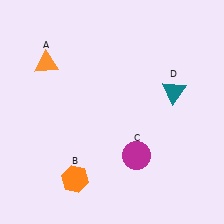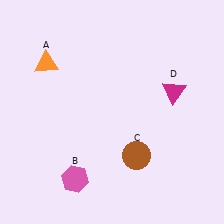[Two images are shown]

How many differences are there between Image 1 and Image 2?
There are 3 differences between the two images.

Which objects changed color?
B changed from orange to pink. C changed from magenta to brown. D changed from teal to magenta.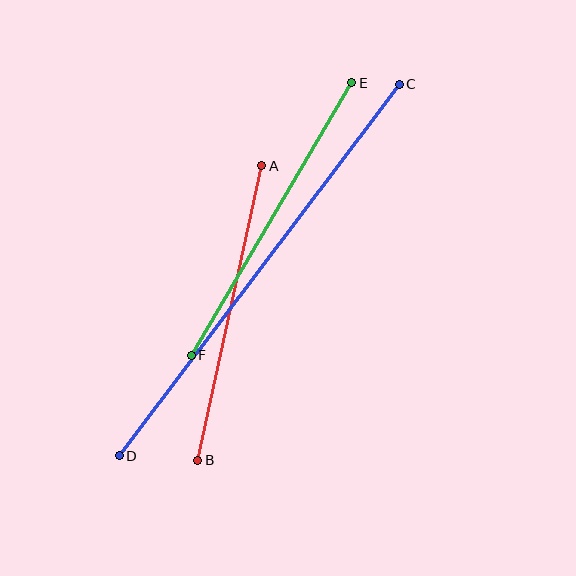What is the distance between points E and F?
The distance is approximately 316 pixels.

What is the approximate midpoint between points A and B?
The midpoint is at approximately (230, 313) pixels.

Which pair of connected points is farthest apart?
Points C and D are farthest apart.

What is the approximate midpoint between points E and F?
The midpoint is at approximately (271, 219) pixels.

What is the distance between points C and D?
The distance is approximately 465 pixels.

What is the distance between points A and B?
The distance is approximately 302 pixels.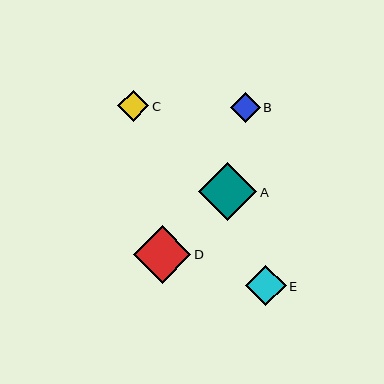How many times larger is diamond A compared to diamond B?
Diamond A is approximately 1.9 times the size of diamond B.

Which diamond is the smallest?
Diamond B is the smallest with a size of approximately 30 pixels.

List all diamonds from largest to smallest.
From largest to smallest: A, D, E, C, B.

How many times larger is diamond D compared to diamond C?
Diamond D is approximately 1.8 times the size of diamond C.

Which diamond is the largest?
Diamond A is the largest with a size of approximately 58 pixels.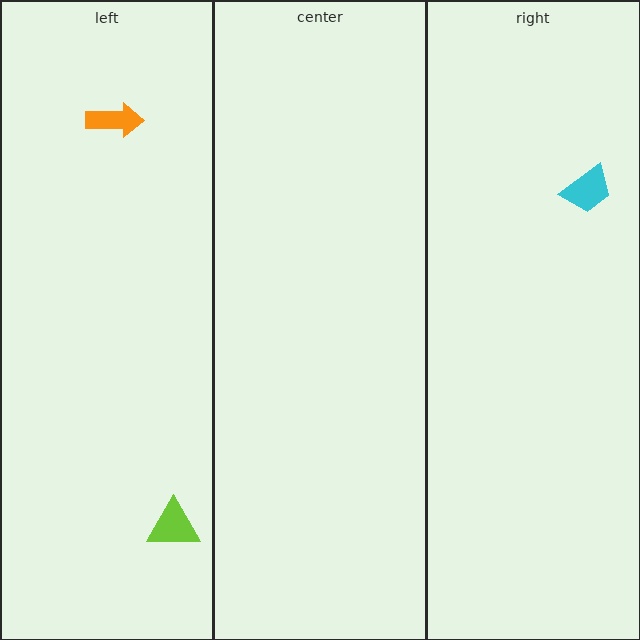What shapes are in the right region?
The cyan trapezoid.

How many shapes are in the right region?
1.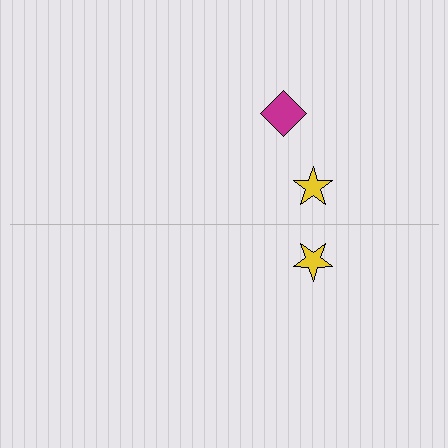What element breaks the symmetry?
A magenta diamond is missing from the bottom side.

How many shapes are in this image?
There are 3 shapes in this image.